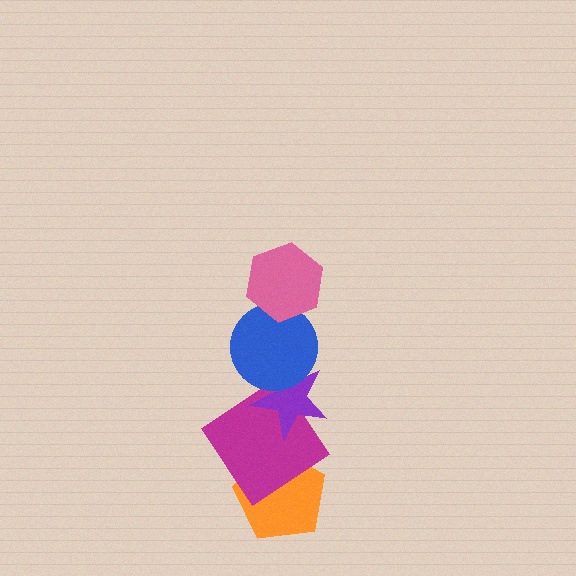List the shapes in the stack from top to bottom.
From top to bottom: the pink hexagon, the blue circle, the purple star, the magenta diamond, the orange pentagon.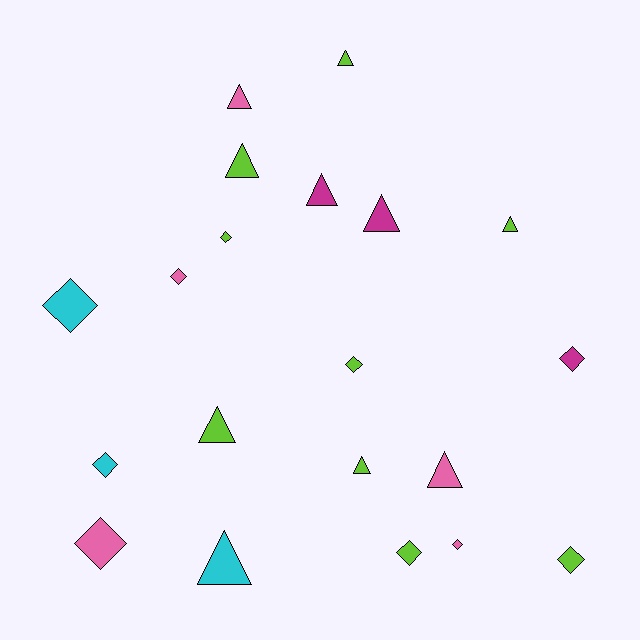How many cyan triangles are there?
There is 1 cyan triangle.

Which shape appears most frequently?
Triangle, with 10 objects.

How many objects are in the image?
There are 20 objects.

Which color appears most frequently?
Lime, with 9 objects.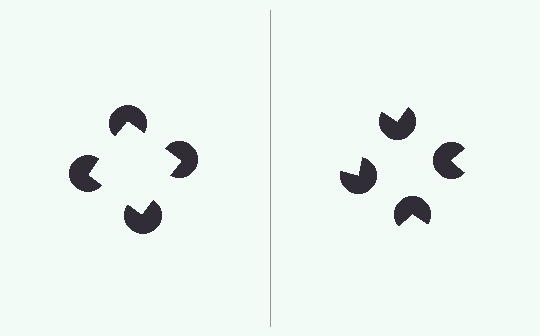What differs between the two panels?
The pac-man discs are positioned identically on both sides; only the wedge orientations differ. On the left they align to a square; on the right they are misaligned.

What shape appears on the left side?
An illusory square.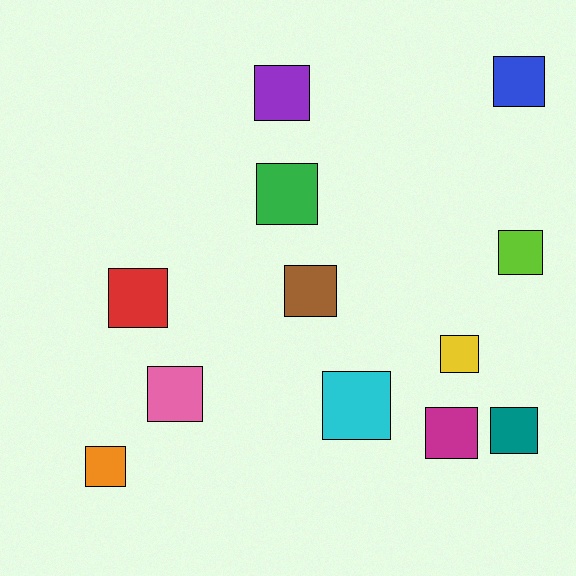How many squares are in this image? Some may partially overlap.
There are 12 squares.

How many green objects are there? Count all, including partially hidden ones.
There is 1 green object.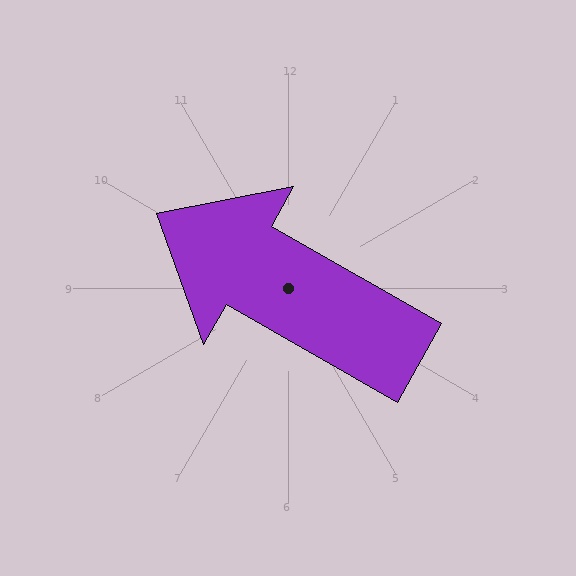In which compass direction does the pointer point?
Northwest.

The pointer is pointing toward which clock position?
Roughly 10 o'clock.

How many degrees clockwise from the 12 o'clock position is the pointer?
Approximately 300 degrees.